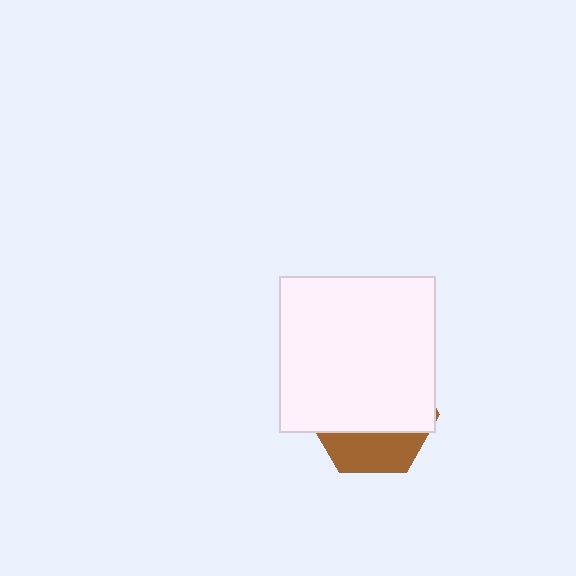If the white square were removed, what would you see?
You would see the complete brown hexagon.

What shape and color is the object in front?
The object in front is a white square.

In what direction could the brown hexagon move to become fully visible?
The brown hexagon could move down. That would shift it out from behind the white square entirely.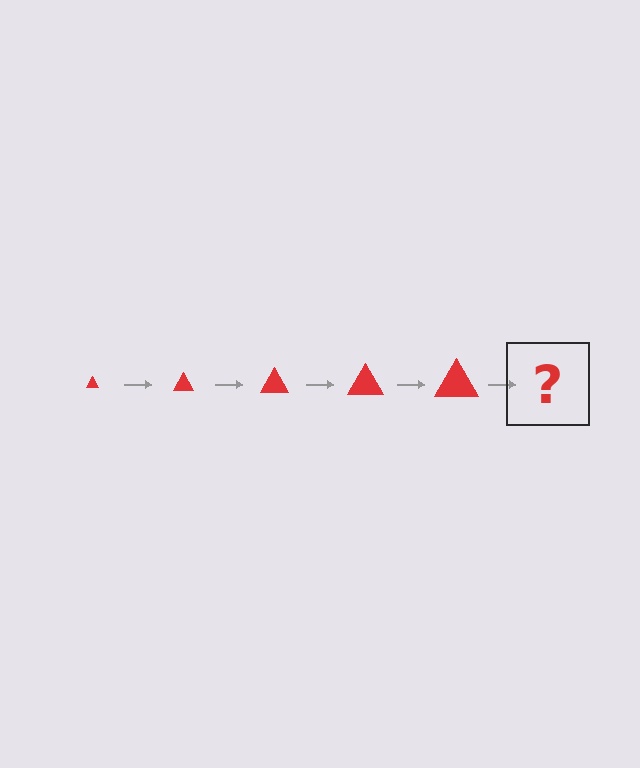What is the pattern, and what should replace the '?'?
The pattern is that the triangle gets progressively larger each step. The '?' should be a red triangle, larger than the previous one.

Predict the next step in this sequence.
The next step is a red triangle, larger than the previous one.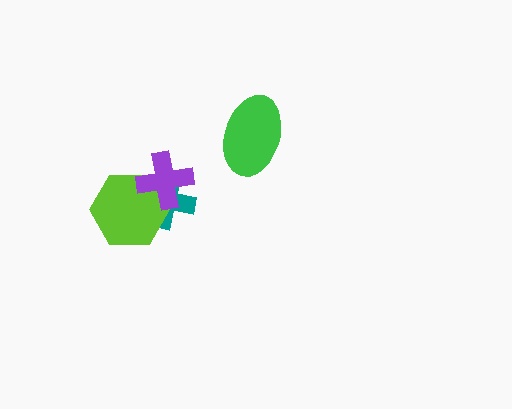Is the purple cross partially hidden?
No, no other shape covers it.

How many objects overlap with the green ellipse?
0 objects overlap with the green ellipse.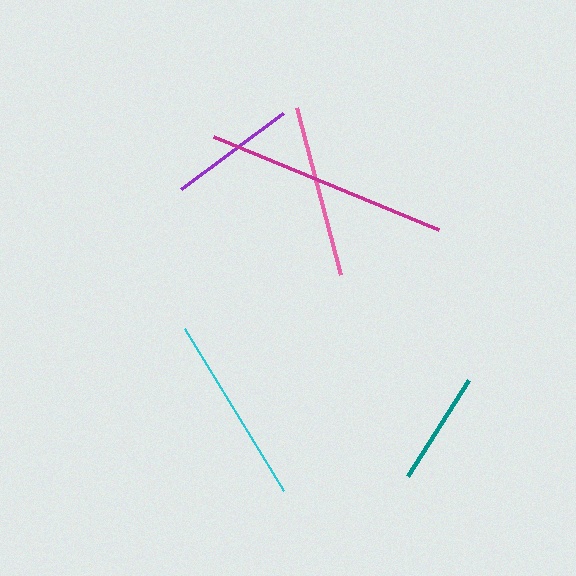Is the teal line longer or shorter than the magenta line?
The magenta line is longer than the teal line.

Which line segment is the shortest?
The teal line is the shortest at approximately 114 pixels.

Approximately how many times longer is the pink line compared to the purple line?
The pink line is approximately 1.4 times the length of the purple line.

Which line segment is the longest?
The magenta line is the longest at approximately 243 pixels.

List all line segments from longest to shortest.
From longest to shortest: magenta, cyan, pink, purple, teal.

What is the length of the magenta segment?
The magenta segment is approximately 243 pixels long.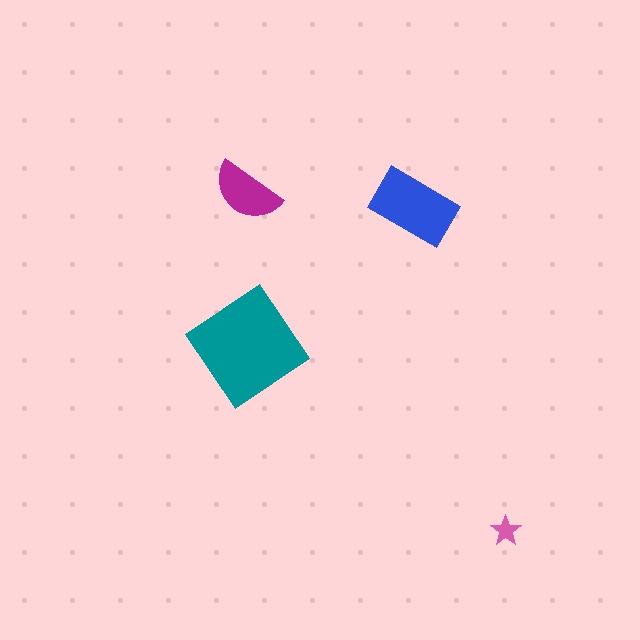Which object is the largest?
The teal diamond.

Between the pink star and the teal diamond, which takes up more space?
The teal diamond.